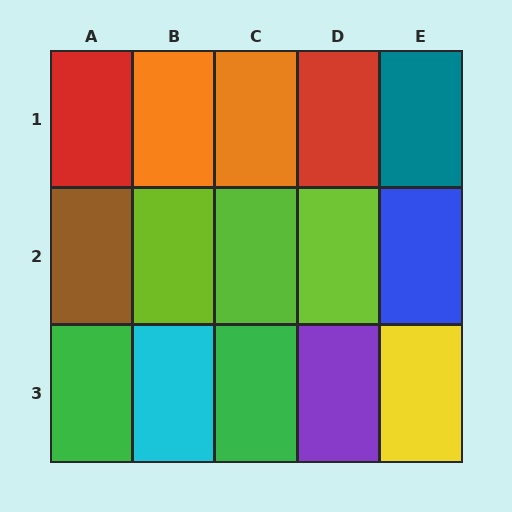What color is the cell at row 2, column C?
Lime.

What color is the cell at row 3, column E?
Yellow.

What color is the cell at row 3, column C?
Green.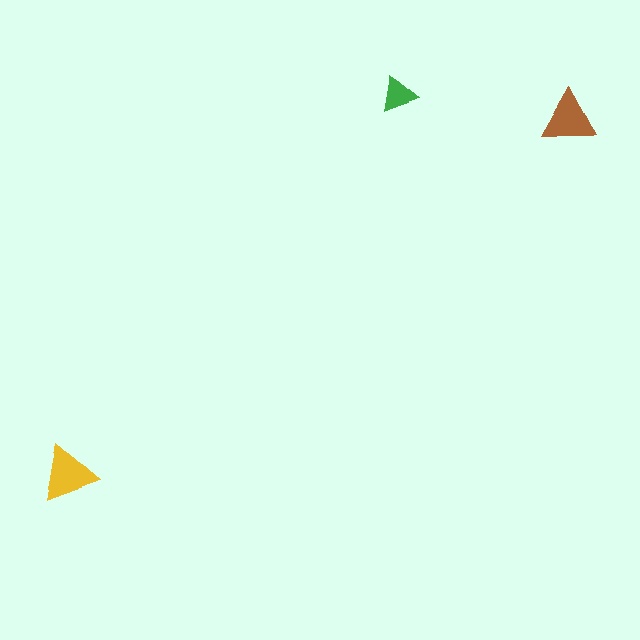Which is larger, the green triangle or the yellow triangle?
The yellow one.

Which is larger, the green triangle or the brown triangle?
The brown one.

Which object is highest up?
The green triangle is topmost.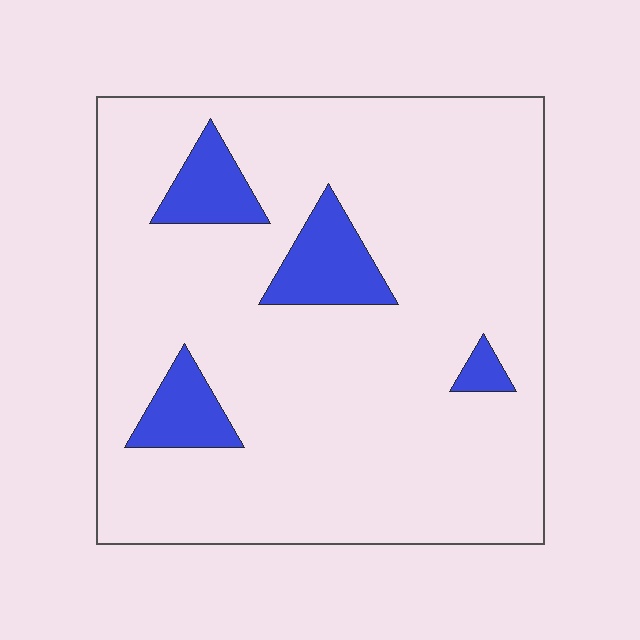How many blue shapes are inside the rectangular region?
4.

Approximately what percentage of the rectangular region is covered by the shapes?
Approximately 10%.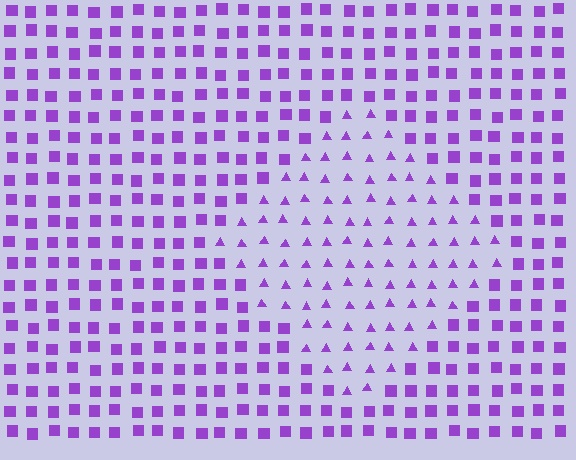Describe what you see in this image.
The image is filled with small purple elements arranged in a uniform grid. A diamond-shaped region contains triangles, while the surrounding area contains squares. The boundary is defined purely by the change in element shape.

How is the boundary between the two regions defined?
The boundary is defined by a change in element shape: triangles inside vs. squares outside. All elements share the same color and spacing.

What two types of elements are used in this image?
The image uses triangles inside the diamond region and squares outside it.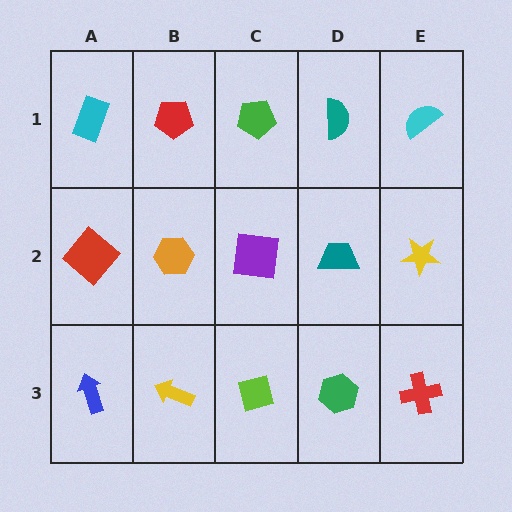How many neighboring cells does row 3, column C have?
3.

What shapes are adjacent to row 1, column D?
A teal trapezoid (row 2, column D), a green pentagon (row 1, column C), a cyan semicircle (row 1, column E).